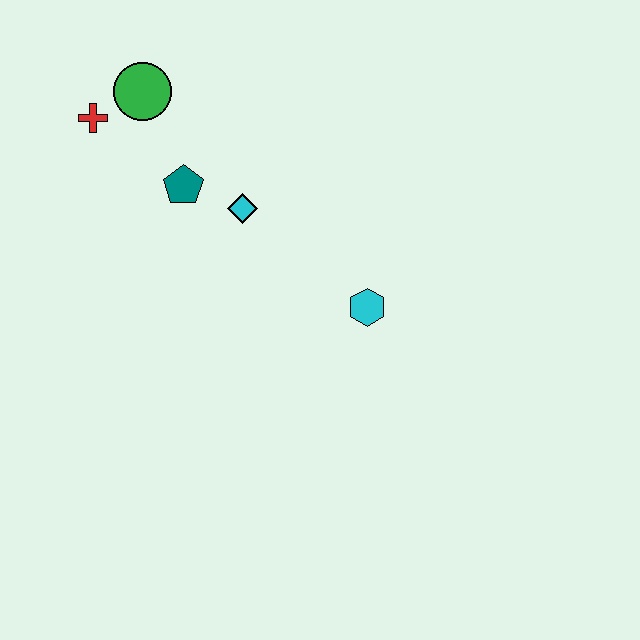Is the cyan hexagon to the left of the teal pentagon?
No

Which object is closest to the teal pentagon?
The cyan diamond is closest to the teal pentagon.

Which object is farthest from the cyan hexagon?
The red cross is farthest from the cyan hexagon.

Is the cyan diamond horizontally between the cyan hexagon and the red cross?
Yes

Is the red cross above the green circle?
No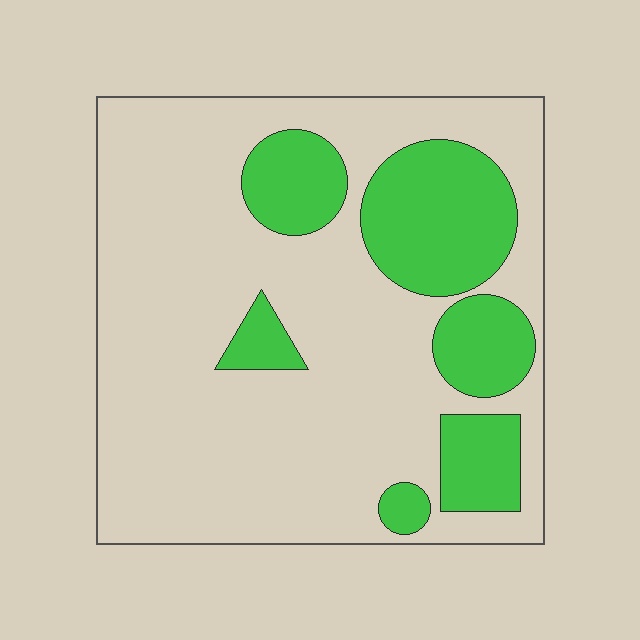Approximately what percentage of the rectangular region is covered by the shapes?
Approximately 25%.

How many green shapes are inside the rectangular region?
6.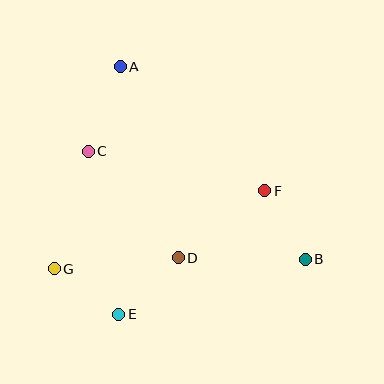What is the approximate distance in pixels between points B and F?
The distance between B and F is approximately 79 pixels.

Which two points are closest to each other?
Points E and G are closest to each other.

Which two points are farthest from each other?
Points A and B are farthest from each other.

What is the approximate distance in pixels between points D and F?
The distance between D and F is approximately 109 pixels.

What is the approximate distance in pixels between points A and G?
The distance between A and G is approximately 213 pixels.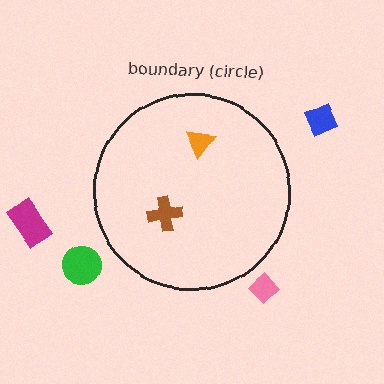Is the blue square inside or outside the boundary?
Outside.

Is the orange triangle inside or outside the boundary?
Inside.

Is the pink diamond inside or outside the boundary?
Outside.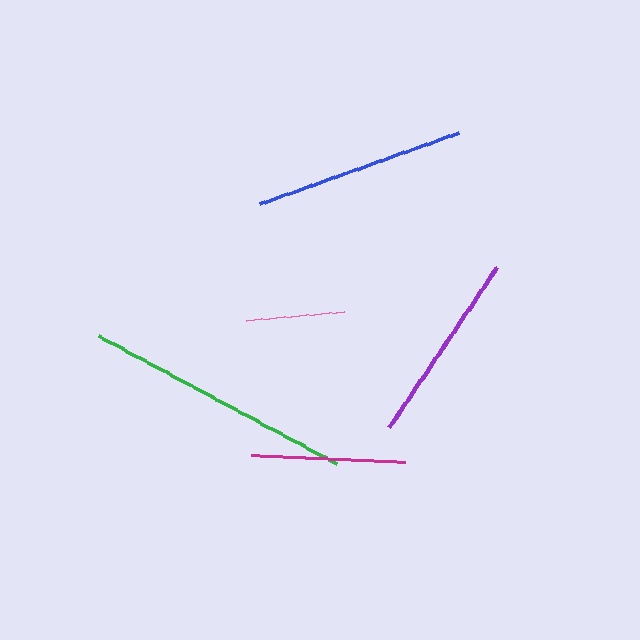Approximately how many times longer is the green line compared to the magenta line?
The green line is approximately 1.7 times the length of the magenta line.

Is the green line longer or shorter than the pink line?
The green line is longer than the pink line.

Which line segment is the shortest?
The pink line is the shortest at approximately 99 pixels.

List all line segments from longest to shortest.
From longest to shortest: green, blue, purple, magenta, pink.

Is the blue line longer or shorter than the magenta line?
The blue line is longer than the magenta line.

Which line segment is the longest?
The green line is the longest at approximately 270 pixels.